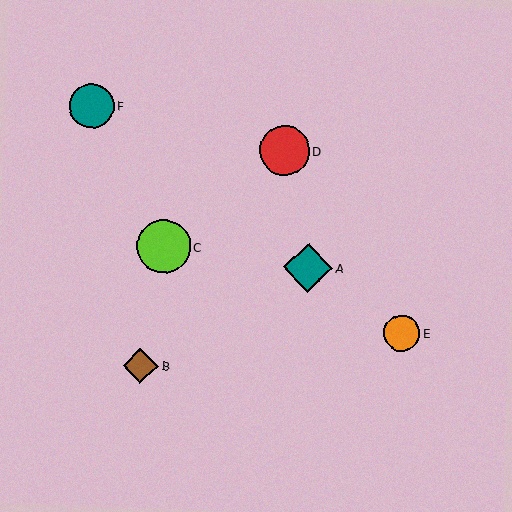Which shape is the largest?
The lime circle (labeled C) is the largest.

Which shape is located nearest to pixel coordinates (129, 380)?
The brown diamond (labeled B) at (141, 366) is nearest to that location.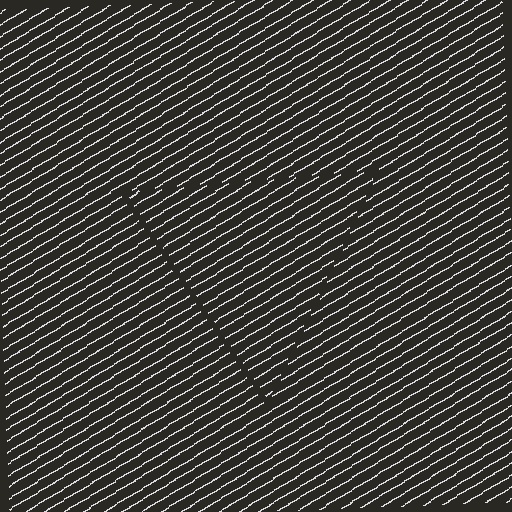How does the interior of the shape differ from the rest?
The interior of the shape contains the same grating, shifted by half a period — the contour is defined by the phase discontinuity where line-ends from the inner and outer gratings abut.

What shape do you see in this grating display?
An illusory triangle. The interior of the shape contains the same grating, shifted by half a period — the contour is defined by the phase discontinuity where line-ends from the inner and outer gratings abut.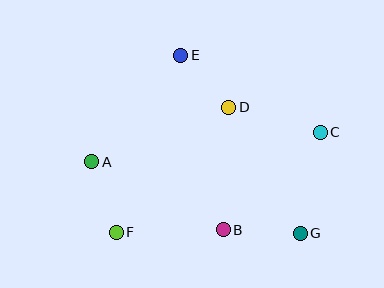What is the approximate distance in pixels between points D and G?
The distance between D and G is approximately 145 pixels.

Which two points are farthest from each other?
Points A and C are farthest from each other.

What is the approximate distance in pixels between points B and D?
The distance between B and D is approximately 123 pixels.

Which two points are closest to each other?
Points D and E are closest to each other.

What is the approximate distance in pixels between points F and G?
The distance between F and G is approximately 184 pixels.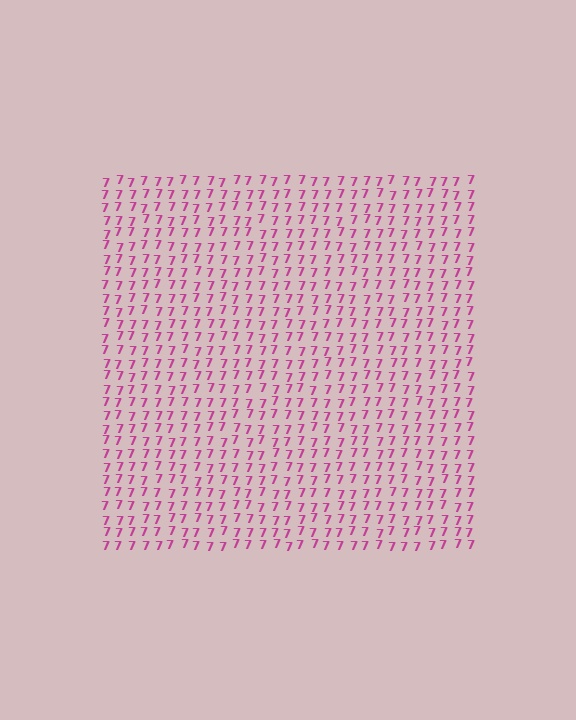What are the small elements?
The small elements are digit 7's.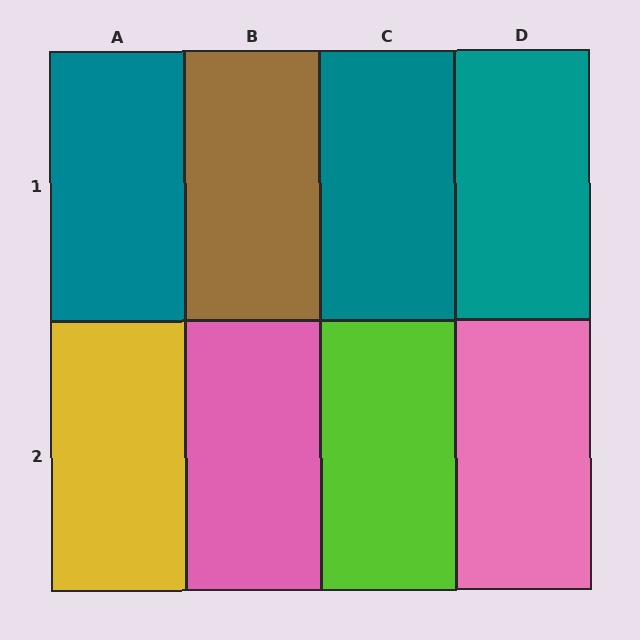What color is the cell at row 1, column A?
Teal.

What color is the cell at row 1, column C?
Teal.